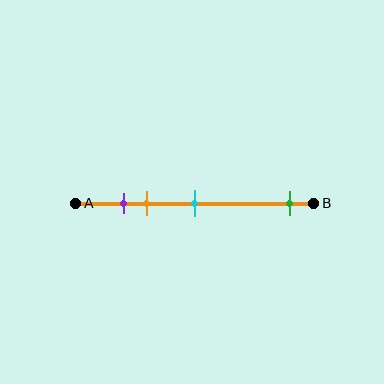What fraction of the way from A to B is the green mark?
The green mark is approximately 90% (0.9) of the way from A to B.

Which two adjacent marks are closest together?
The purple and orange marks are the closest adjacent pair.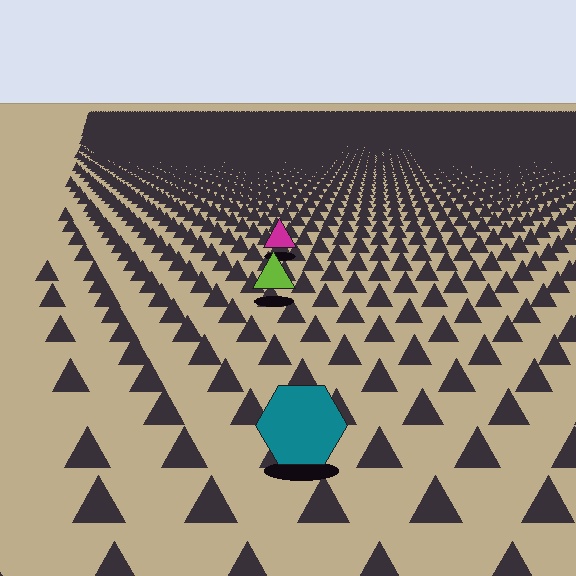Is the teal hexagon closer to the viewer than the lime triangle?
Yes. The teal hexagon is closer — you can tell from the texture gradient: the ground texture is coarser near it.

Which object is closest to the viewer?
The teal hexagon is closest. The texture marks near it are larger and more spread out.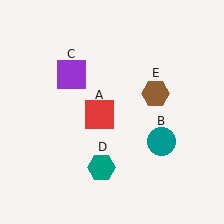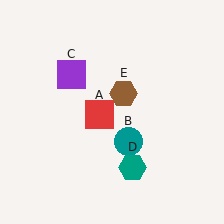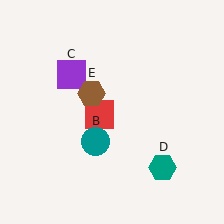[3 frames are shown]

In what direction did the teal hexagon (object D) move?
The teal hexagon (object D) moved right.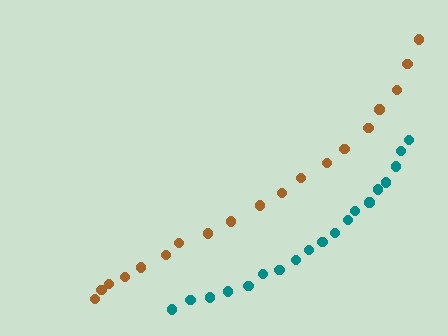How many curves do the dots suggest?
There are 2 distinct paths.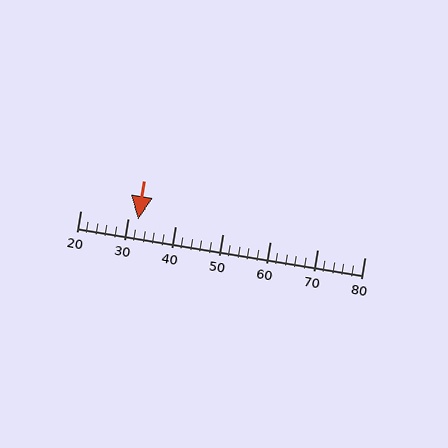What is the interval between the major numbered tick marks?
The major tick marks are spaced 10 units apart.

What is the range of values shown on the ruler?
The ruler shows values from 20 to 80.